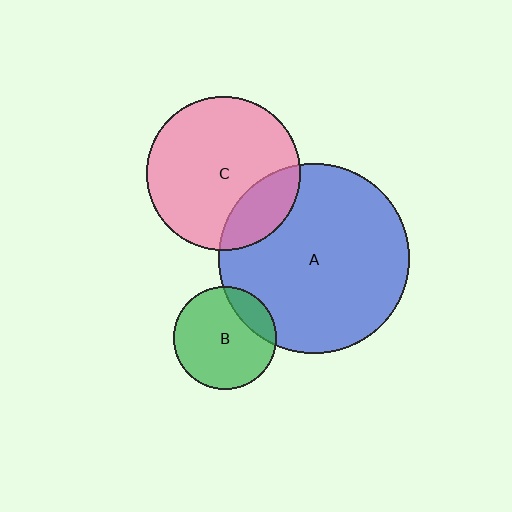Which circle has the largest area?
Circle A (blue).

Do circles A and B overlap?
Yes.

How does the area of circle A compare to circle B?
Approximately 3.4 times.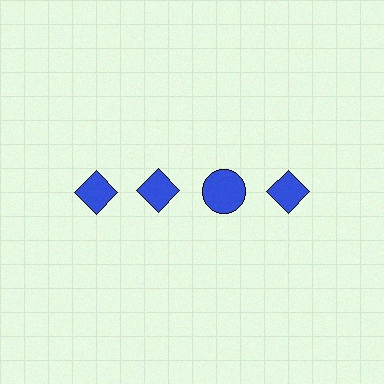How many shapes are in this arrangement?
There are 4 shapes arranged in a grid pattern.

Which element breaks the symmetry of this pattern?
The blue circle in the top row, center column breaks the symmetry. All other shapes are blue diamonds.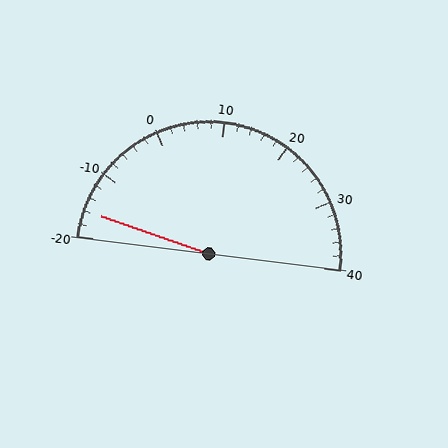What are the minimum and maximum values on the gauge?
The gauge ranges from -20 to 40.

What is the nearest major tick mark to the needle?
The nearest major tick mark is -20.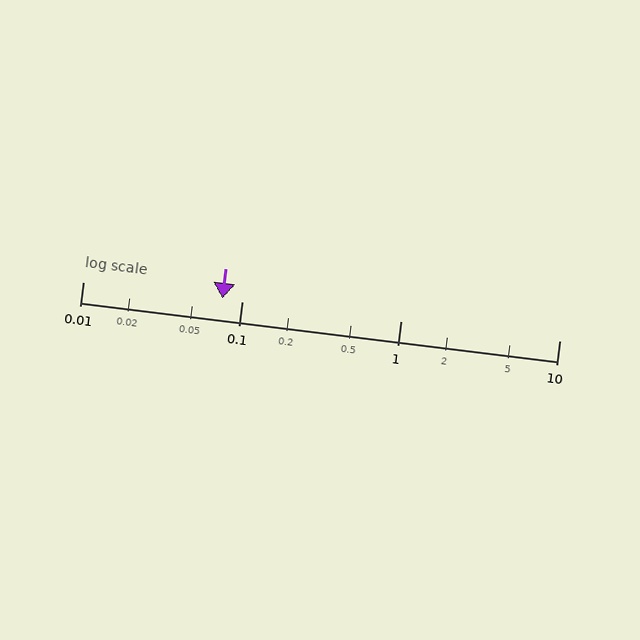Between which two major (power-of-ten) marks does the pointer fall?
The pointer is between 0.01 and 0.1.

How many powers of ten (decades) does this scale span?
The scale spans 3 decades, from 0.01 to 10.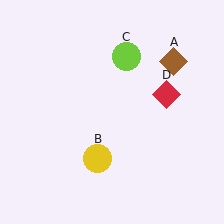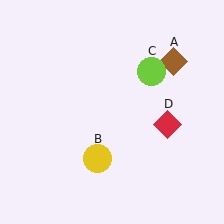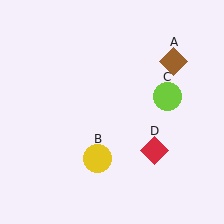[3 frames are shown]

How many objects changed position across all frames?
2 objects changed position: lime circle (object C), red diamond (object D).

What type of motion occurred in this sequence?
The lime circle (object C), red diamond (object D) rotated clockwise around the center of the scene.